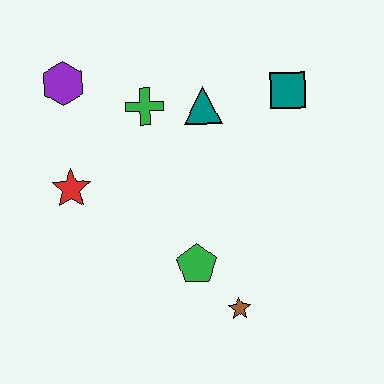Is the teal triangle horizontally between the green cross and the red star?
No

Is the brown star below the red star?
Yes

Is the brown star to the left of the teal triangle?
No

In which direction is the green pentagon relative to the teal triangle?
The green pentagon is below the teal triangle.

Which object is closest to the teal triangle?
The green cross is closest to the teal triangle.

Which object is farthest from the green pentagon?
The purple hexagon is farthest from the green pentagon.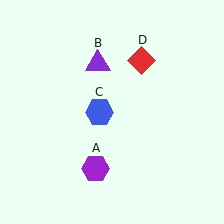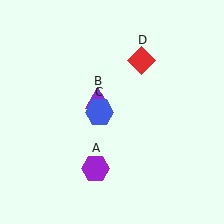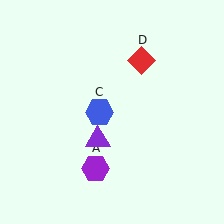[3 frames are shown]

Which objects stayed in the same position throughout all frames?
Purple hexagon (object A) and blue hexagon (object C) and red diamond (object D) remained stationary.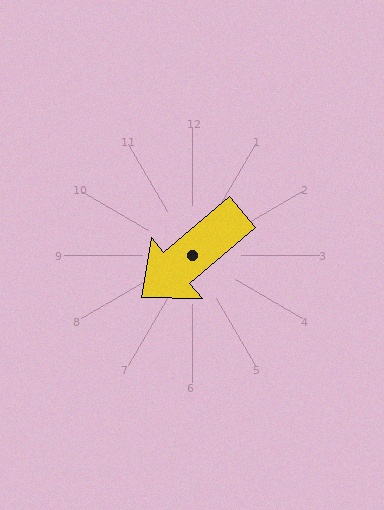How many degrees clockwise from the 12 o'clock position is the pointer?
Approximately 230 degrees.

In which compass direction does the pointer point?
Southwest.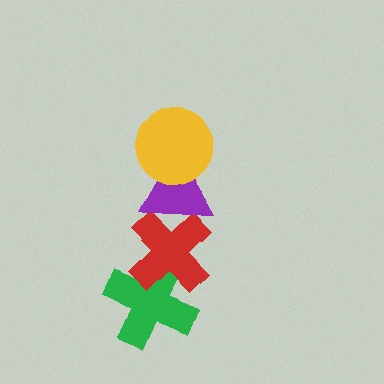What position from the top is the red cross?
The red cross is 3rd from the top.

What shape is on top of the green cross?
The red cross is on top of the green cross.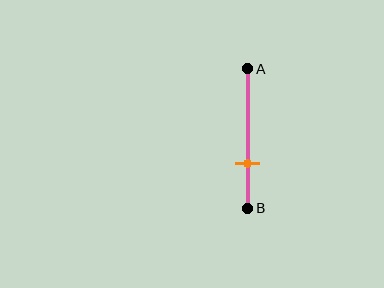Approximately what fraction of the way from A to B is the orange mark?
The orange mark is approximately 70% of the way from A to B.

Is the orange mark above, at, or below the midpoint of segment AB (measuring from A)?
The orange mark is below the midpoint of segment AB.